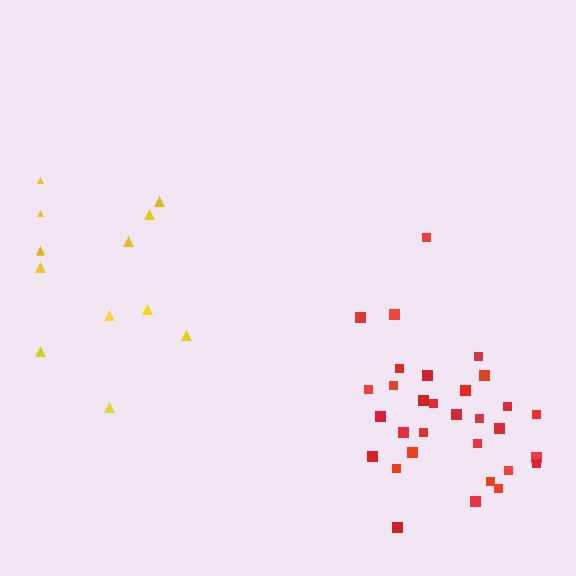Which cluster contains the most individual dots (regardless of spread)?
Red (31).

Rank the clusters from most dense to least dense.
red, yellow.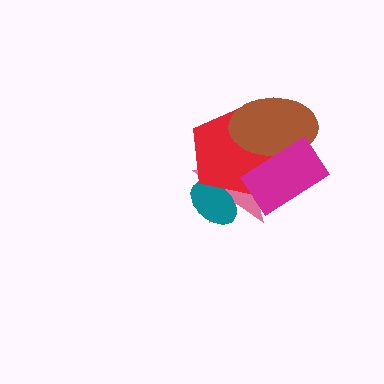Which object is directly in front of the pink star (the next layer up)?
The teal ellipse is directly in front of the pink star.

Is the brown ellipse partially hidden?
Yes, it is partially covered by another shape.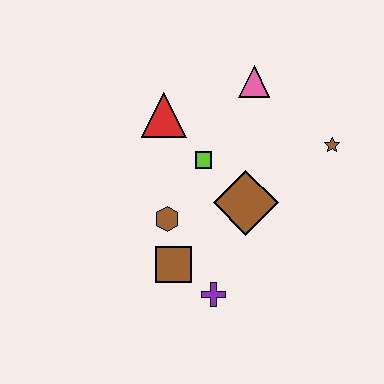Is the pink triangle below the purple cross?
No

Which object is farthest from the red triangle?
The purple cross is farthest from the red triangle.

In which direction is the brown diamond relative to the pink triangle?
The brown diamond is below the pink triangle.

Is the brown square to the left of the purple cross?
Yes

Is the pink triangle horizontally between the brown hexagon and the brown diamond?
No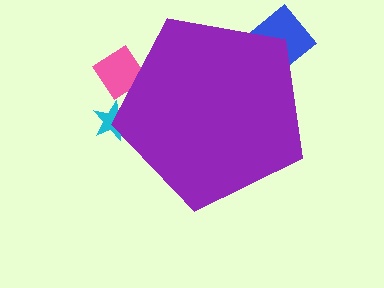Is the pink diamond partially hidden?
Yes, the pink diamond is partially hidden behind the purple pentagon.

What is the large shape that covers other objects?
A purple pentagon.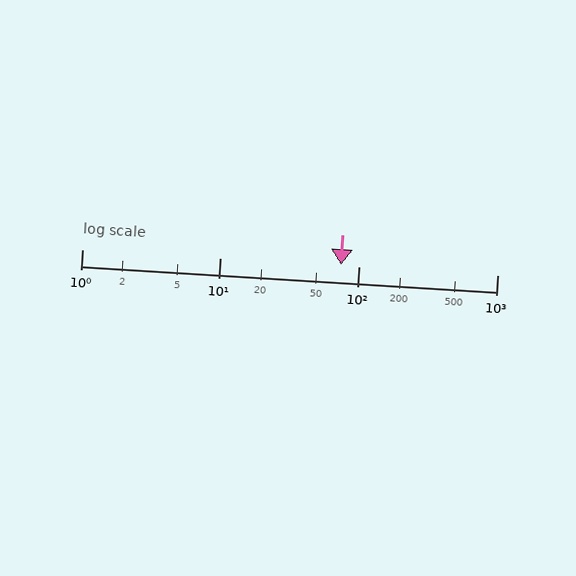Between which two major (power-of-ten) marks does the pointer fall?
The pointer is between 10 and 100.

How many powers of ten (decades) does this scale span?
The scale spans 3 decades, from 1 to 1000.